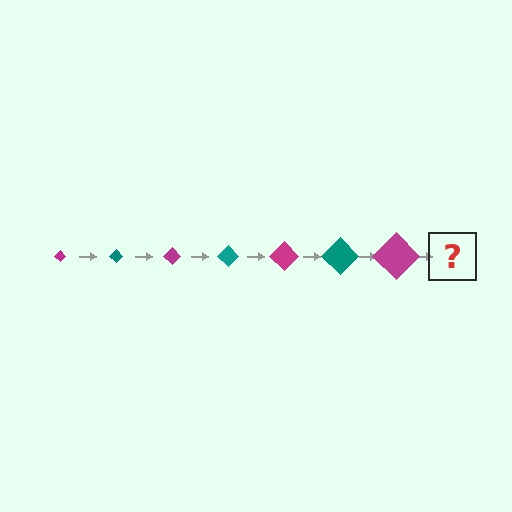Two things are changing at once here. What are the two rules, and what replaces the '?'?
The two rules are that the diamond grows larger each step and the color cycles through magenta and teal. The '?' should be a teal diamond, larger than the previous one.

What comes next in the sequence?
The next element should be a teal diamond, larger than the previous one.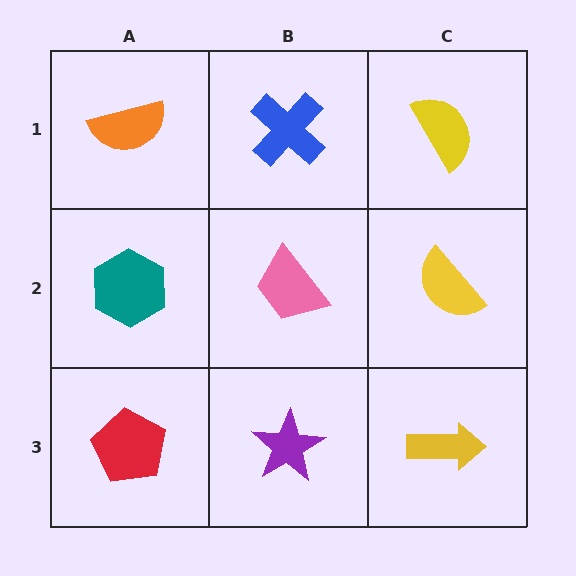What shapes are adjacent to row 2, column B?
A blue cross (row 1, column B), a purple star (row 3, column B), a teal hexagon (row 2, column A), a yellow semicircle (row 2, column C).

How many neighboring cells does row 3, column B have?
3.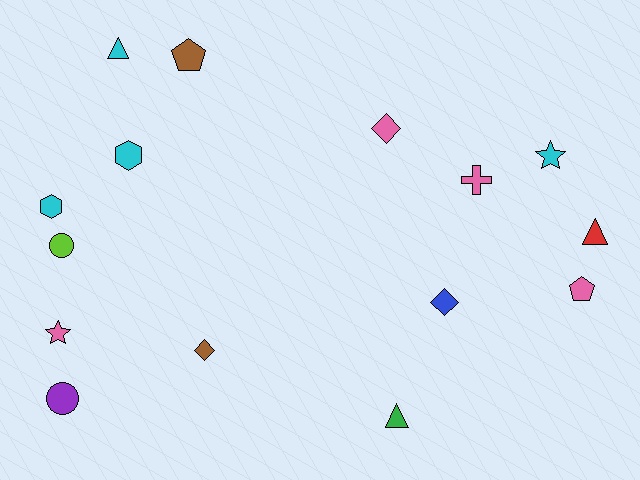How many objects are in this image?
There are 15 objects.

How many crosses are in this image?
There is 1 cross.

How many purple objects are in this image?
There is 1 purple object.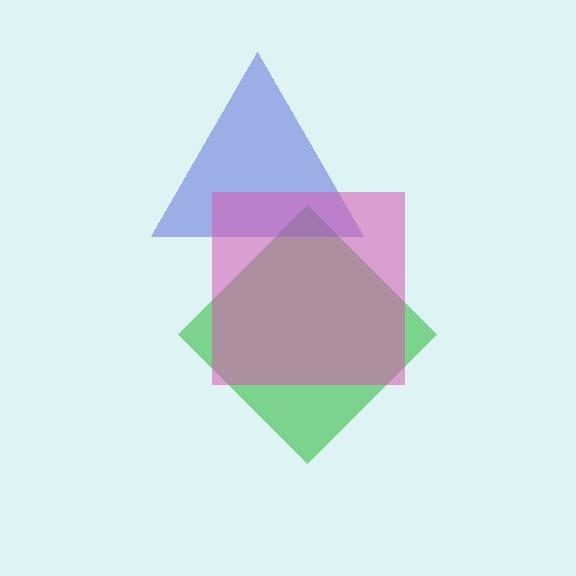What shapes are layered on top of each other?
The layered shapes are: a green diamond, a blue triangle, a pink square.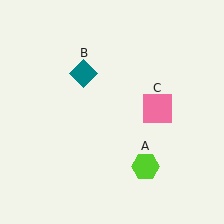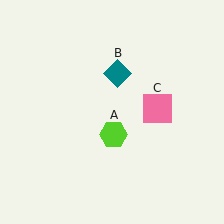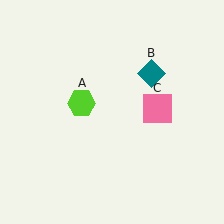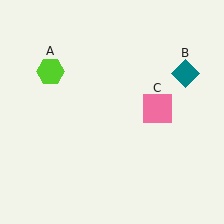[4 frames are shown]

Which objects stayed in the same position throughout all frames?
Pink square (object C) remained stationary.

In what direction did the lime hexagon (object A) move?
The lime hexagon (object A) moved up and to the left.